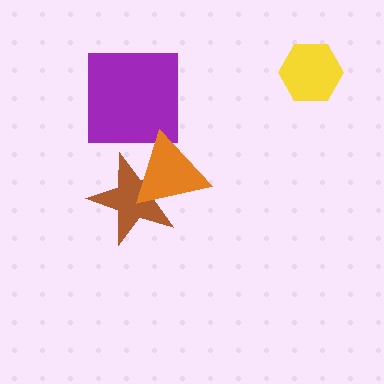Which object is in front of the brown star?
The orange triangle is in front of the brown star.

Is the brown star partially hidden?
Yes, it is partially covered by another shape.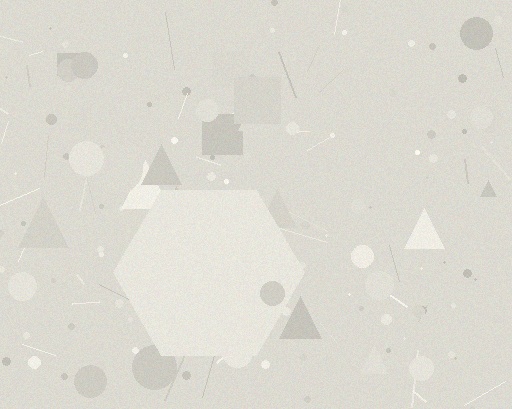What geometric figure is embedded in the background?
A hexagon is embedded in the background.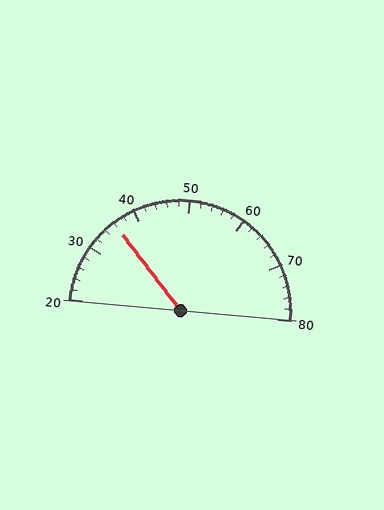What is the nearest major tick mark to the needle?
The nearest major tick mark is 40.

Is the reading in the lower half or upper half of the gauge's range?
The reading is in the lower half of the range (20 to 80).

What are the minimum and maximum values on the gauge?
The gauge ranges from 20 to 80.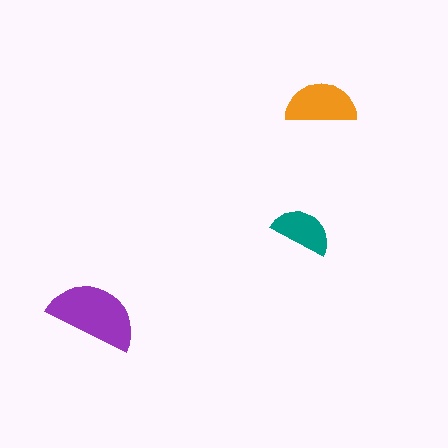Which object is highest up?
The orange semicircle is topmost.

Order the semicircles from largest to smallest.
the purple one, the orange one, the teal one.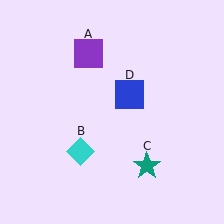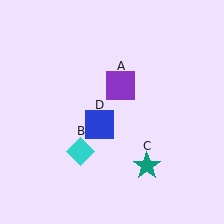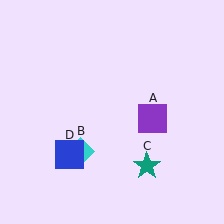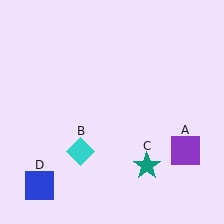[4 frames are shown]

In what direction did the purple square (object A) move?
The purple square (object A) moved down and to the right.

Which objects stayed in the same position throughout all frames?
Cyan diamond (object B) and teal star (object C) remained stationary.